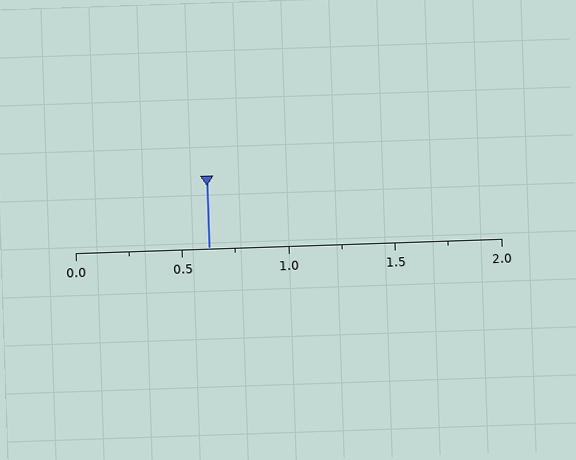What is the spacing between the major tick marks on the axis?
The major ticks are spaced 0.5 apart.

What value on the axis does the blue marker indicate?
The marker indicates approximately 0.62.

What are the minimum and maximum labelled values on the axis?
The axis runs from 0.0 to 2.0.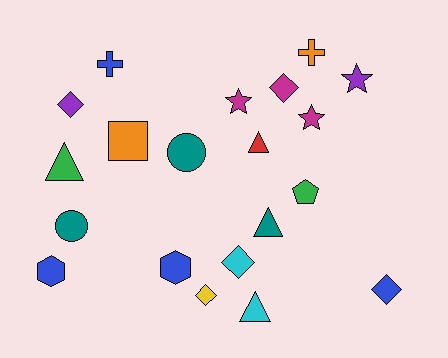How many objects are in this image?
There are 20 objects.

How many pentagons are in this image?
There is 1 pentagon.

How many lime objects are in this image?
There are no lime objects.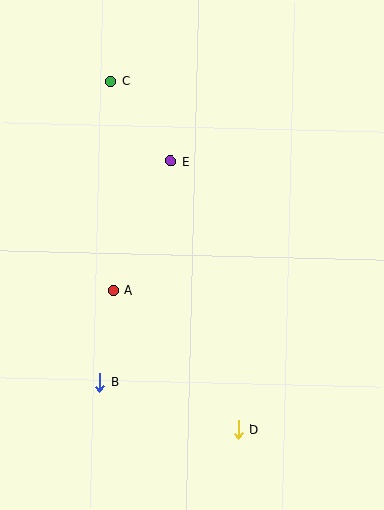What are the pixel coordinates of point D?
Point D is at (238, 429).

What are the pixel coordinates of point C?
Point C is at (111, 81).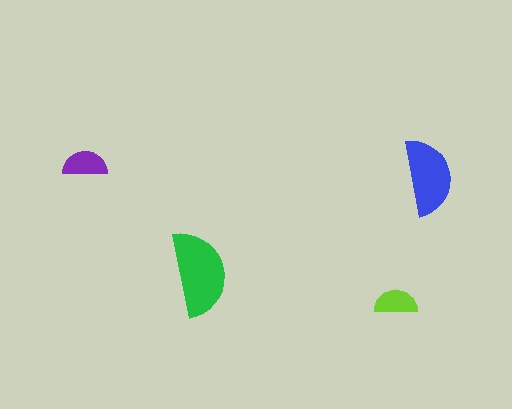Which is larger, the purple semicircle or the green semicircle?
The green one.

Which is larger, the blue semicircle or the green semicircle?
The green one.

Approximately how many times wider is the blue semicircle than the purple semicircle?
About 1.5 times wider.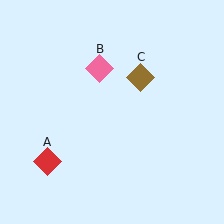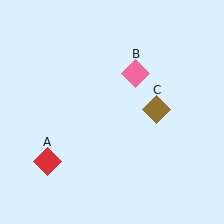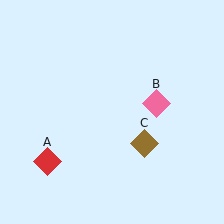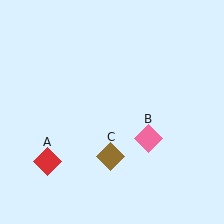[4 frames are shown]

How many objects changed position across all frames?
2 objects changed position: pink diamond (object B), brown diamond (object C).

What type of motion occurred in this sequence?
The pink diamond (object B), brown diamond (object C) rotated clockwise around the center of the scene.